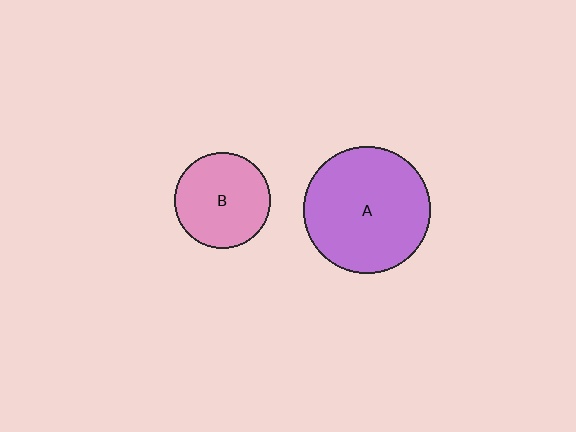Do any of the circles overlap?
No, none of the circles overlap.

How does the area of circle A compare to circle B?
Approximately 1.8 times.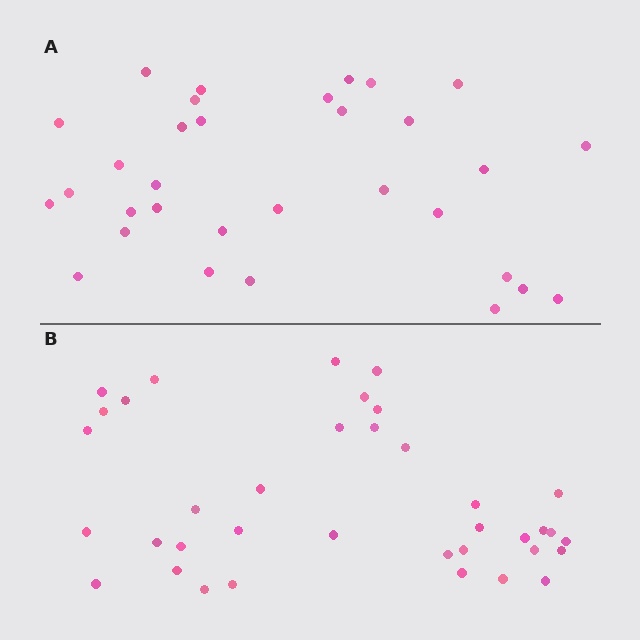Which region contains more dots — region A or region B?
Region B (the bottom region) has more dots.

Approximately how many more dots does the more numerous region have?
Region B has about 5 more dots than region A.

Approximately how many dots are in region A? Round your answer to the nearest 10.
About 30 dots. (The exact count is 32, which rounds to 30.)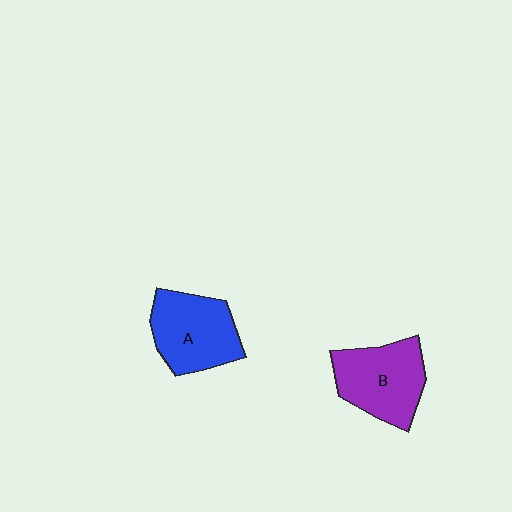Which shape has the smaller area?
Shape A (blue).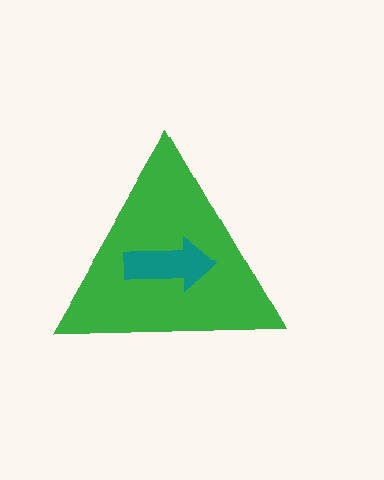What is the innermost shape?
The teal arrow.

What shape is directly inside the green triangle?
The teal arrow.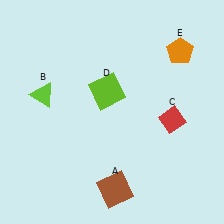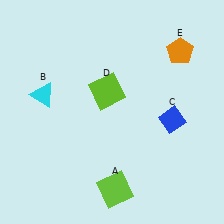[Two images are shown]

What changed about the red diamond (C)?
In Image 1, C is red. In Image 2, it changed to blue.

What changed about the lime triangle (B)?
In Image 1, B is lime. In Image 2, it changed to cyan.